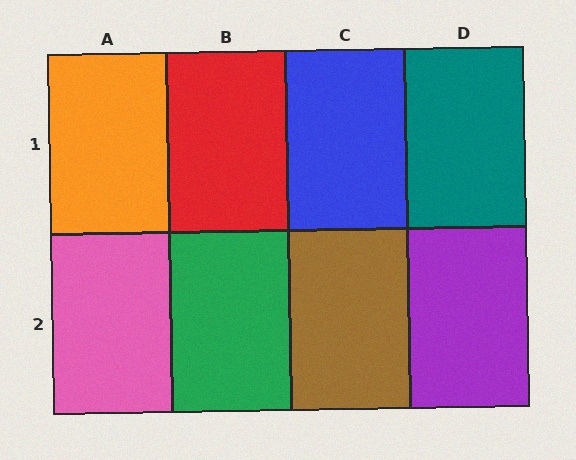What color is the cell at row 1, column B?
Red.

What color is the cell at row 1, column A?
Orange.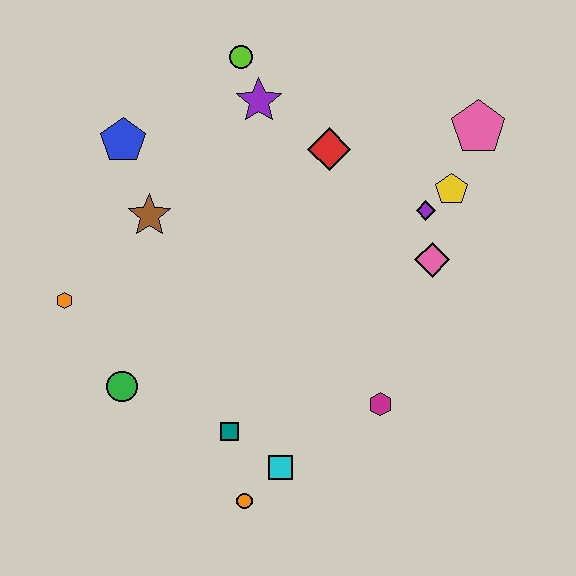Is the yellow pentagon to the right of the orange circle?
Yes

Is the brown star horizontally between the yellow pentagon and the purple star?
No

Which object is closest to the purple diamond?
The yellow pentagon is closest to the purple diamond.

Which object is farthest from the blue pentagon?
The orange circle is farthest from the blue pentagon.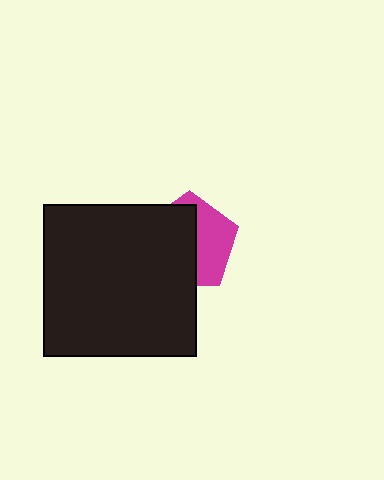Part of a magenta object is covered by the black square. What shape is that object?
It is a pentagon.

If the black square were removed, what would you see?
You would see the complete magenta pentagon.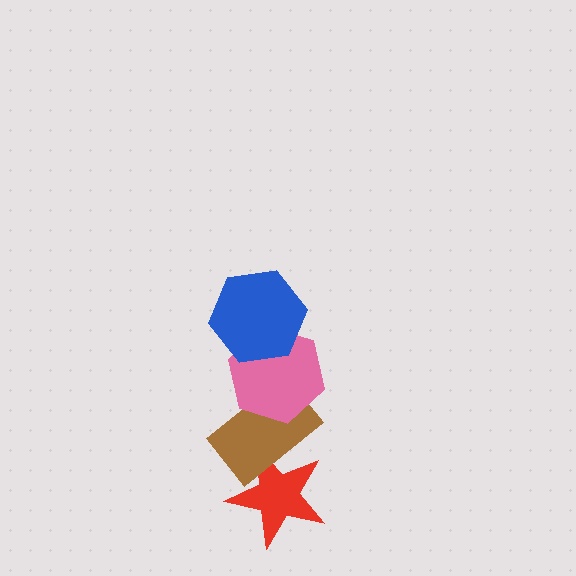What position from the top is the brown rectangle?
The brown rectangle is 3rd from the top.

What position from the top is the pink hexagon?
The pink hexagon is 2nd from the top.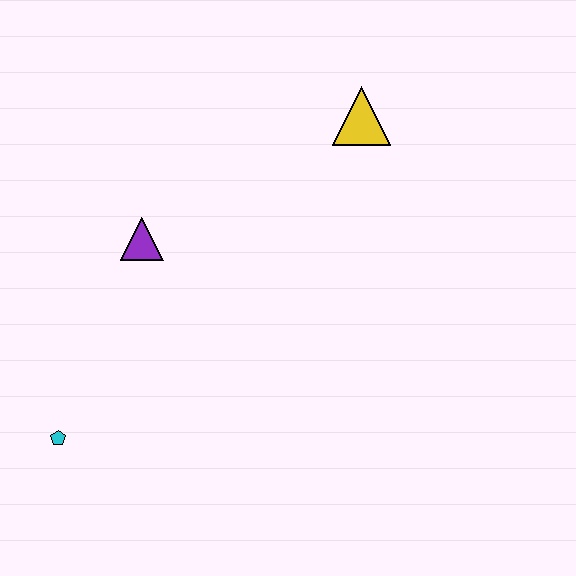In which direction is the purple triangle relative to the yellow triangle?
The purple triangle is to the left of the yellow triangle.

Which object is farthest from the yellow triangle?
The cyan pentagon is farthest from the yellow triangle.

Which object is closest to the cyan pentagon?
The purple triangle is closest to the cyan pentagon.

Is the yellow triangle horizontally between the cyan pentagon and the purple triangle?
No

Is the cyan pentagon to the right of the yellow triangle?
No